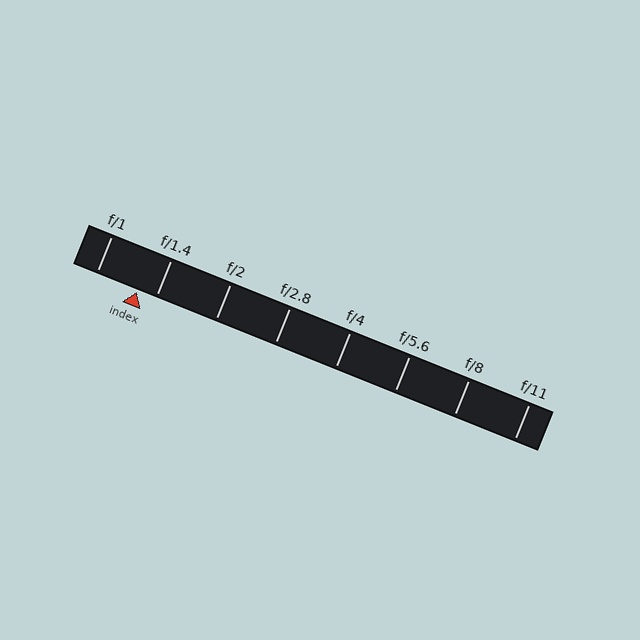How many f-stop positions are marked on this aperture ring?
There are 8 f-stop positions marked.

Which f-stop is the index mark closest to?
The index mark is closest to f/1.4.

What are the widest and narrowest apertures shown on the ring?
The widest aperture shown is f/1 and the narrowest is f/11.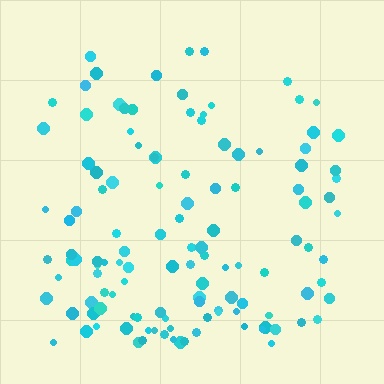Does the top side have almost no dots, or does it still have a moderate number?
Still a moderate number, just noticeably fewer than the bottom.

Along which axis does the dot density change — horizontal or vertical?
Vertical.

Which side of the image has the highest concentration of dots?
The bottom.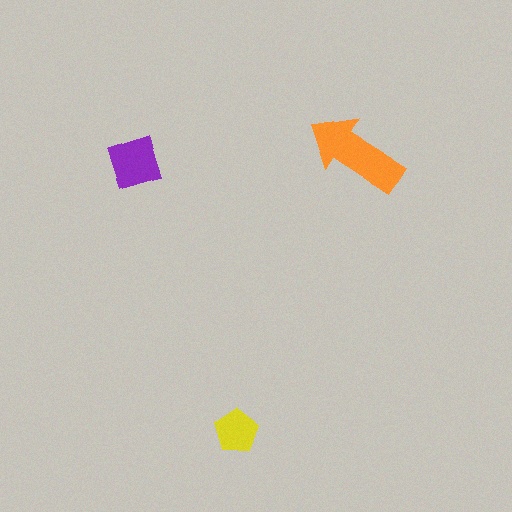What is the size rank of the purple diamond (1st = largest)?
2nd.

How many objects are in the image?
There are 3 objects in the image.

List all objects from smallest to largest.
The yellow pentagon, the purple diamond, the orange arrow.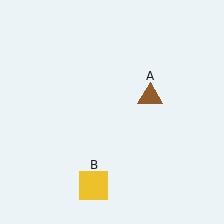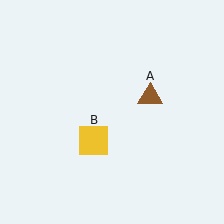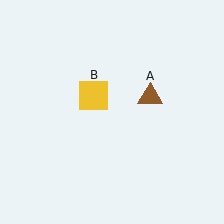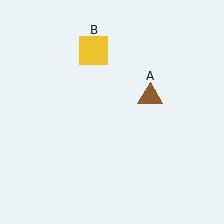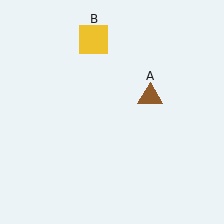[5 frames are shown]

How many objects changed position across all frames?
1 object changed position: yellow square (object B).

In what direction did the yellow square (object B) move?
The yellow square (object B) moved up.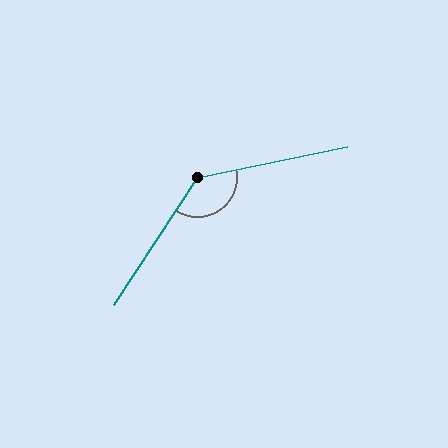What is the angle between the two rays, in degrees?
Approximately 135 degrees.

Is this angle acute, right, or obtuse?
It is obtuse.